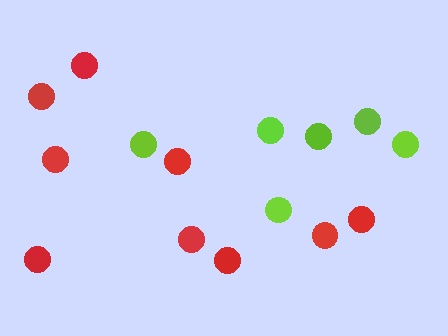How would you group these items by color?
There are 2 groups: one group of red circles (9) and one group of lime circles (6).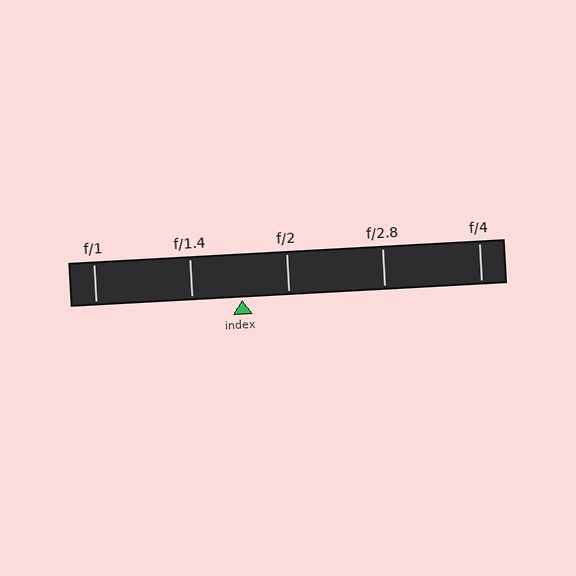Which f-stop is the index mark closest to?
The index mark is closest to f/2.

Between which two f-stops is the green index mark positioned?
The index mark is between f/1.4 and f/2.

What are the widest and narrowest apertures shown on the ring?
The widest aperture shown is f/1 and the narrowest is f/4.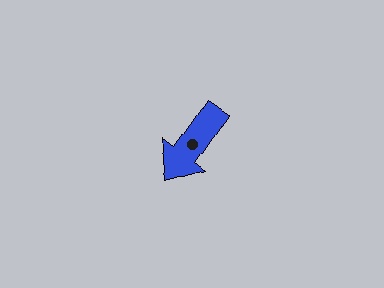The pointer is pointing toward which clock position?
Roughly 7 o'clock.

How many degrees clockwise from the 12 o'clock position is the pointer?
Approximately 215 degrees.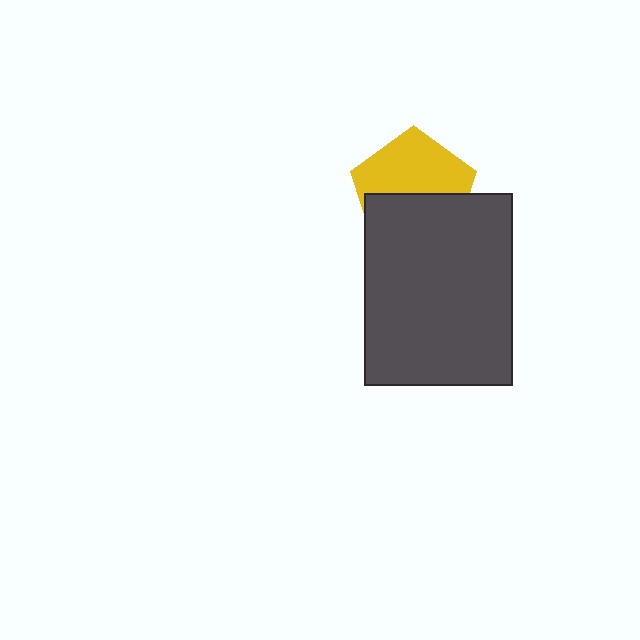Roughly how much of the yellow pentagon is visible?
About half of it is visible (roughly 53%).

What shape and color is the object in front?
The object in front is a dark gray rectangle.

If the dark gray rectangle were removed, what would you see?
You would see the complete yellow pentagon.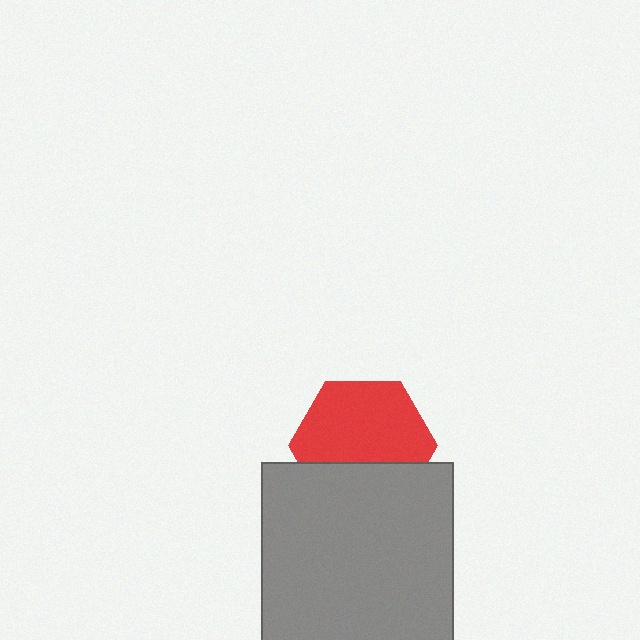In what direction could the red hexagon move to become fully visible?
The red hexagon could move up. That would shift it out from behind the gray rectangle entirely.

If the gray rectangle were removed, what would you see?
You would see the complete red hexagon.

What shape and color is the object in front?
The object in front is a gray rectangle.